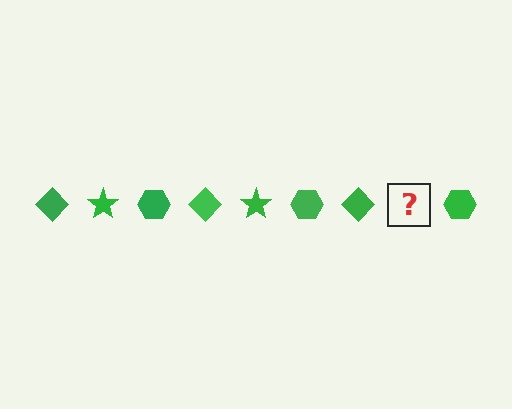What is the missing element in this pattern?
The missing element is a green star.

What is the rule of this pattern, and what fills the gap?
The rule is that the pattern cycles through diamond, star, hexagon shapes in green. The gap should be filled with a green star.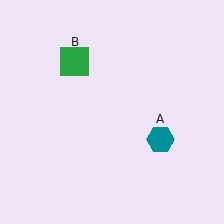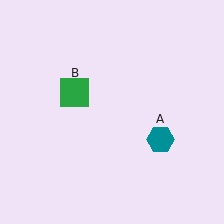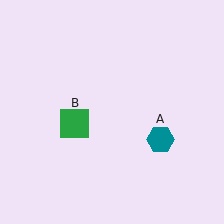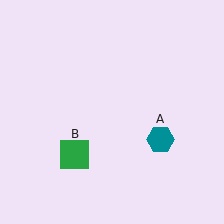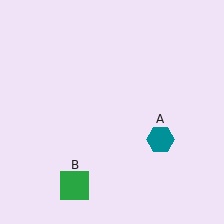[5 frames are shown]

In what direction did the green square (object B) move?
The green square (object B) moved down.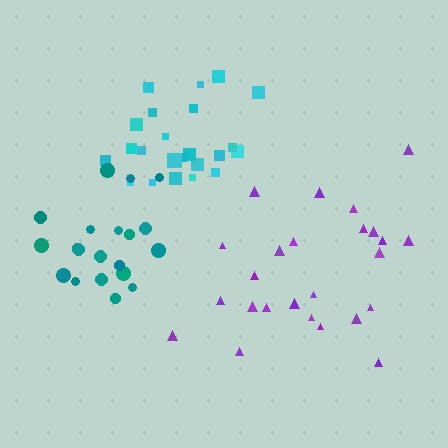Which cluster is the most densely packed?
Teal.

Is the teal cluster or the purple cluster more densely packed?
Teal.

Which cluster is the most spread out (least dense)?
Purple.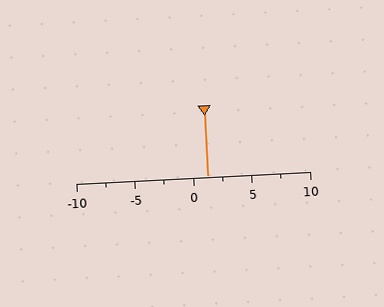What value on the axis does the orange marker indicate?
The marker indicates approximately 1.2.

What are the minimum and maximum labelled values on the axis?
The axis runs from -10 to 10.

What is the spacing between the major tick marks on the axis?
The major ticks are spaced 5 apart.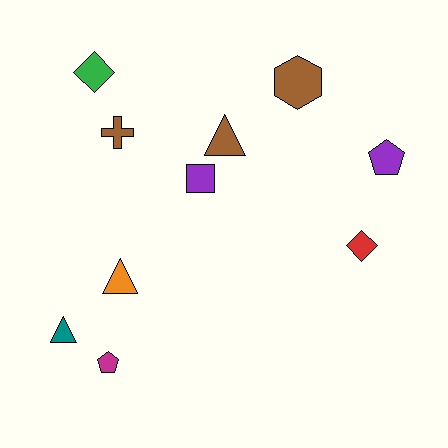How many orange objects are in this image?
There is 1 orange object.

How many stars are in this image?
There are no stars.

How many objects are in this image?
There are 10 objects.